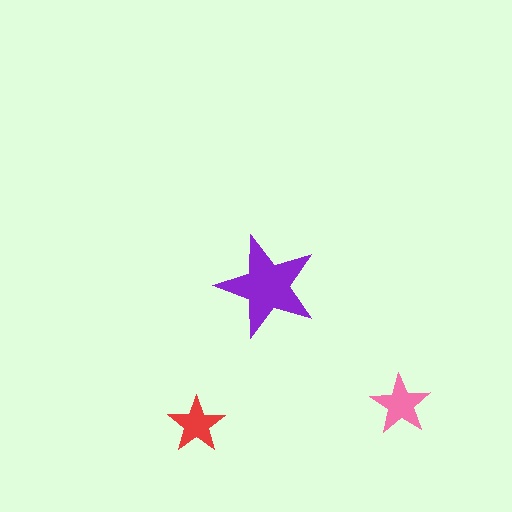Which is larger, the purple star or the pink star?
The purple one.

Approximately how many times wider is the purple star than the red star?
About 2 times wider.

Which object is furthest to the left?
The red star is leftmost.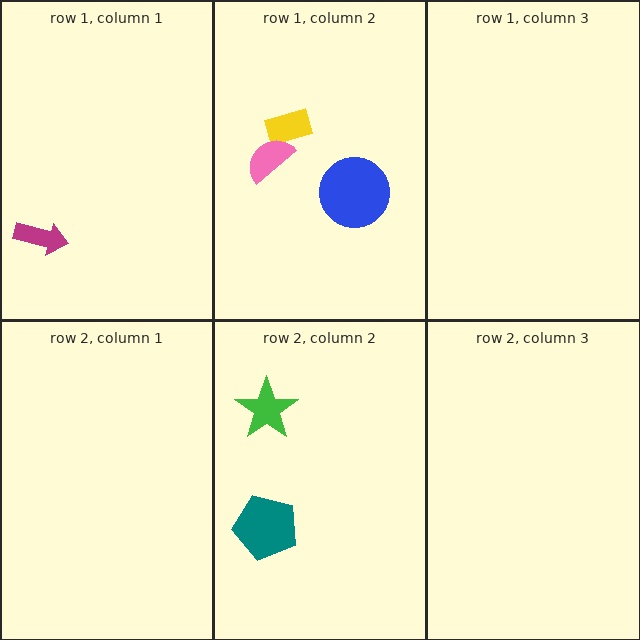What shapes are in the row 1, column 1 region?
The magenta arrow.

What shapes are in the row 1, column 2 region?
The blue circle, the yellow rectangle, the pink semicircle.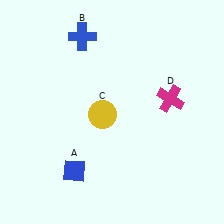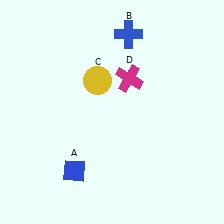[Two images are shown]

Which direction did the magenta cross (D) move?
The magenta cross (D) moved left.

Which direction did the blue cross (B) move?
The blue cross (B) moved right.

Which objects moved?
The objects that moved are: the blue cross (B), the yellow circle (C), the magenta cross (D).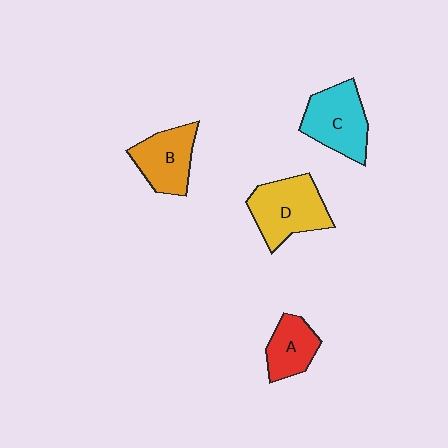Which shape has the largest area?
Shape D (yellow).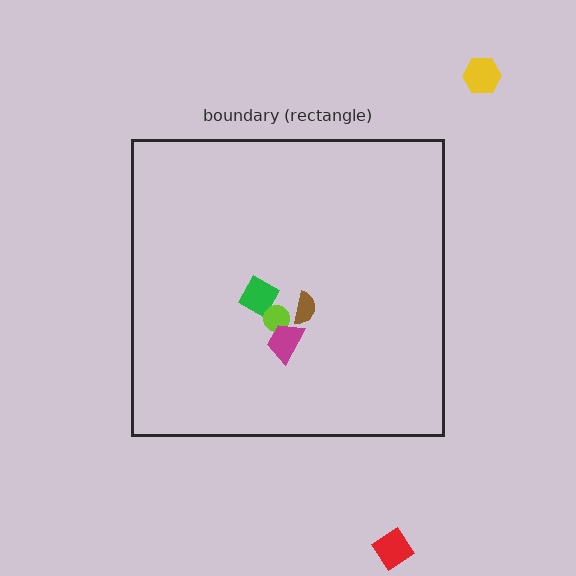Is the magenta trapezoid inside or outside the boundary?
Inside.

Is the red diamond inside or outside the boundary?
Outside.